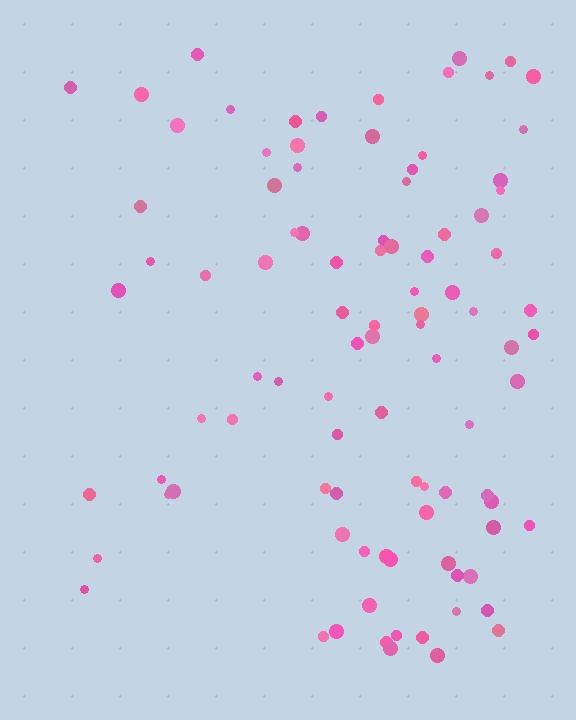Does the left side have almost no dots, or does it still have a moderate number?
Still a moderate number, just noticeably fewer than the right.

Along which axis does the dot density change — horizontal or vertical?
Horizontal.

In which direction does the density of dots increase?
From left to right, with the right side densest.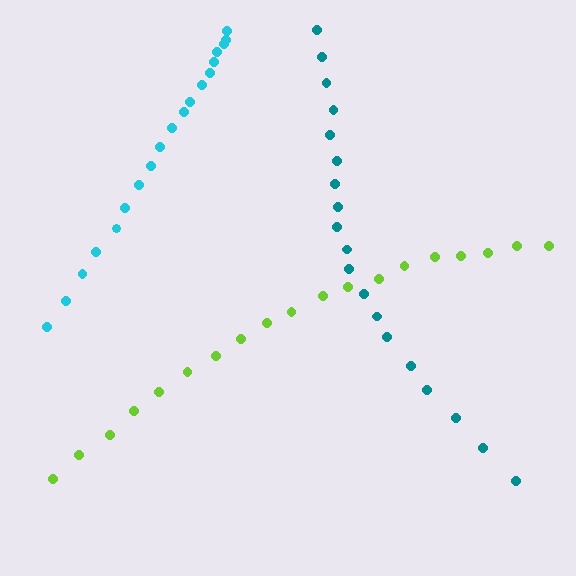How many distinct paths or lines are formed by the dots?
There are 3 distinct paths.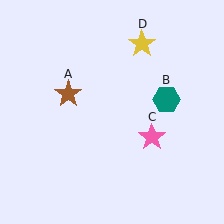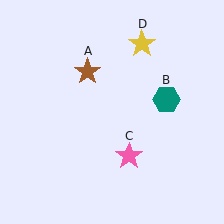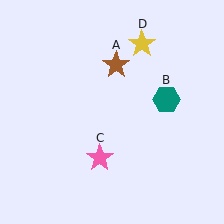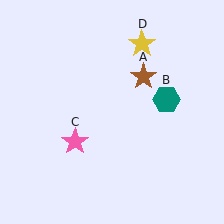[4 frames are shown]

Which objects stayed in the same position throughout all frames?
Teal hexagon (object B) and yellow star (object D) remained stationary.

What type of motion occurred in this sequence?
The brown star (object A), pink star (object C) rotated clockwise around the center of the scene.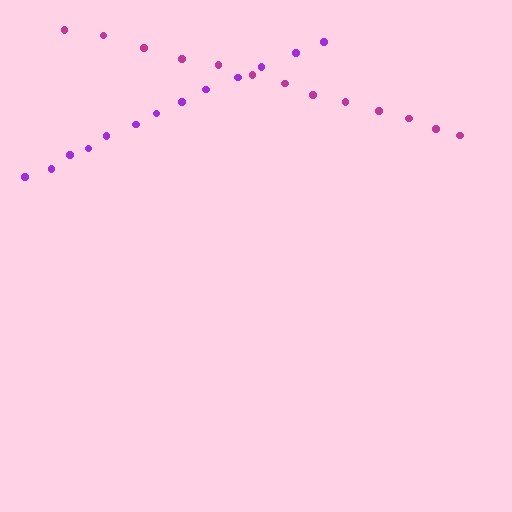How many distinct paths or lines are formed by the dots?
There are 2 distinct paths.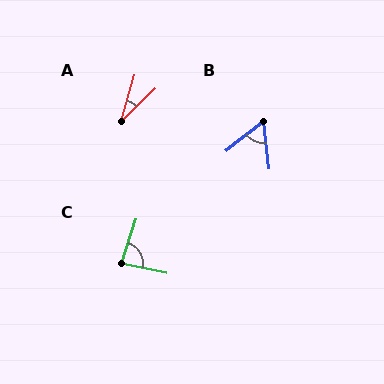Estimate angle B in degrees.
Approximately 59 degrees.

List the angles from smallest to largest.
A (29°), B (59°), C (84°).